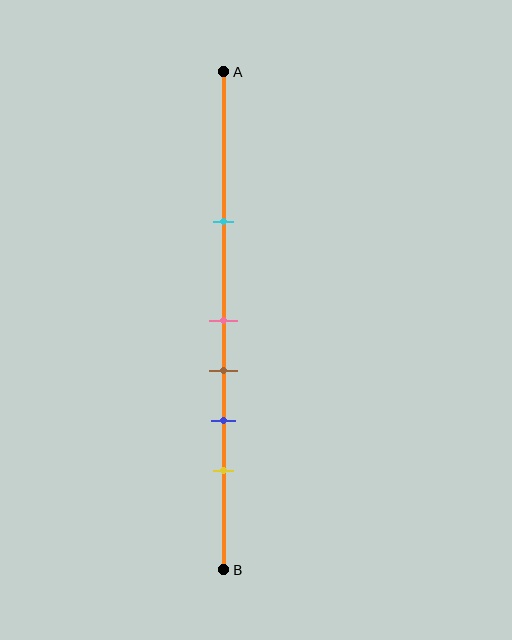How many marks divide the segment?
There are 5 marks dividing the segment.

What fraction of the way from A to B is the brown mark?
The brown mark is approximately 60% (0.6) of the way from A to B.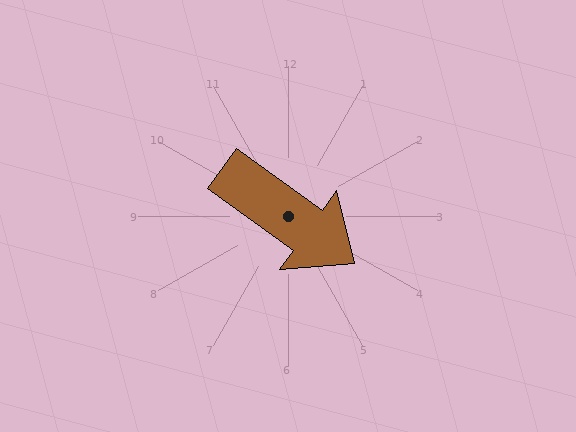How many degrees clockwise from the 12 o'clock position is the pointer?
Approximately 126 degrees.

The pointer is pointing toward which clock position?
Roughly 4 o'clock.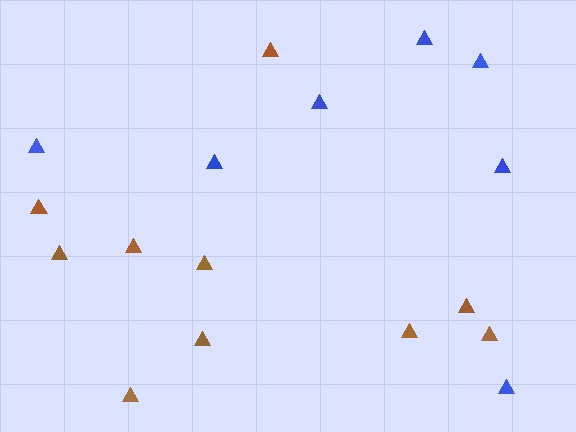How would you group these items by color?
There are 2 groups: one group of brown triangles (10) and one group of blue triangles (7).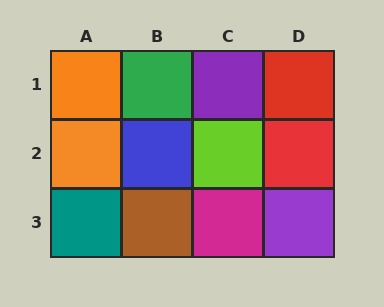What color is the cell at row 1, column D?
Red.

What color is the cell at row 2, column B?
Blue.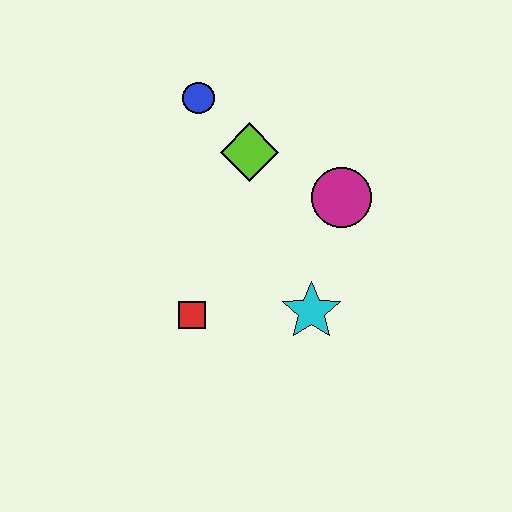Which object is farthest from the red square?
The blue circle is farthest from the red square.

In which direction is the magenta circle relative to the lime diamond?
The magenta circle is to the right of the lime diamond.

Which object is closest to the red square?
The cyan star is closest to the red square.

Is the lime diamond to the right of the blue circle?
Yes